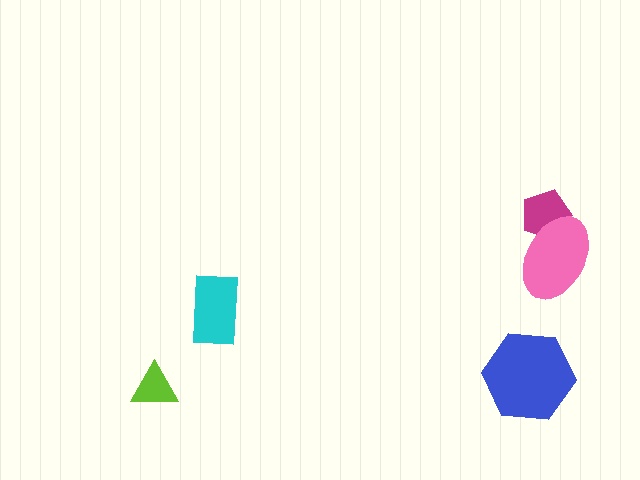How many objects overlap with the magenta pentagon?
1 object overlaps with the magenta pentagon.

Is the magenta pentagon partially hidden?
Yes, it is partially covered by another shape.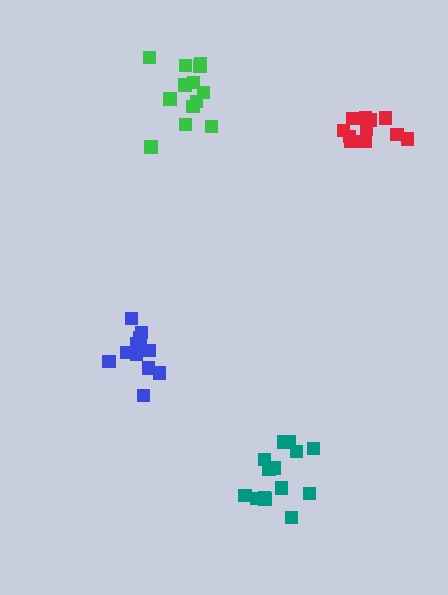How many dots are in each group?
Group 1: 15 dots, Group 2: 13 dots, Group 3: 11 dots, Group 4: 11 dots (50 total).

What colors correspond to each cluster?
The clusters are colored: teal, green, red, blue.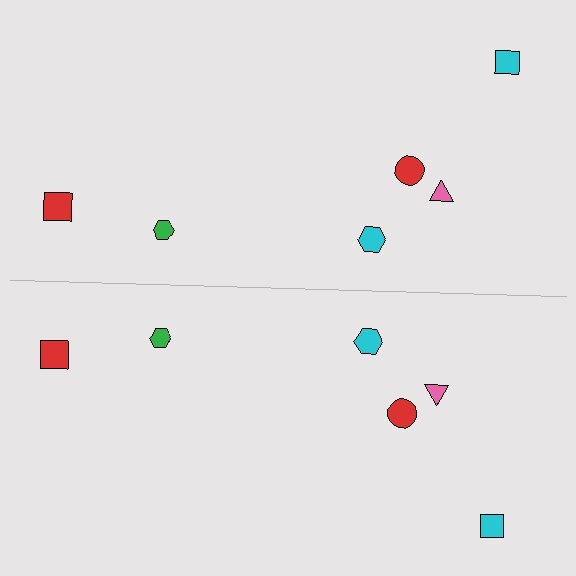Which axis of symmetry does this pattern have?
The pattern has a horizontal axis of symmetry running through the center of the image.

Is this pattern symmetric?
Yes, this pattern has bilateral (reflection) symmetry.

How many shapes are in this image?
There are 12 shapes in this image.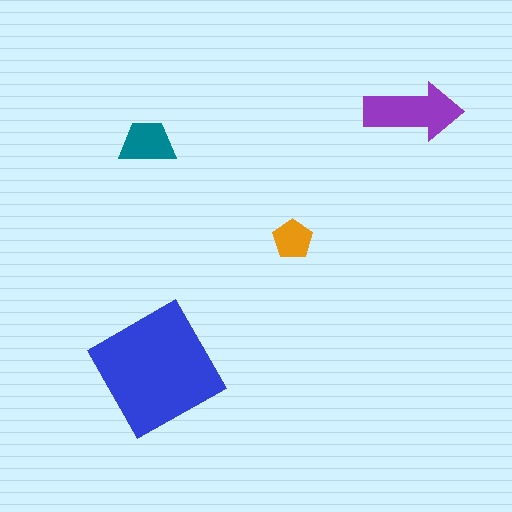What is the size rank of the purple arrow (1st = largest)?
2nd.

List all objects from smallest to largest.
The orange pentagon, the teal trapezoid, the purple arrow, the blue square.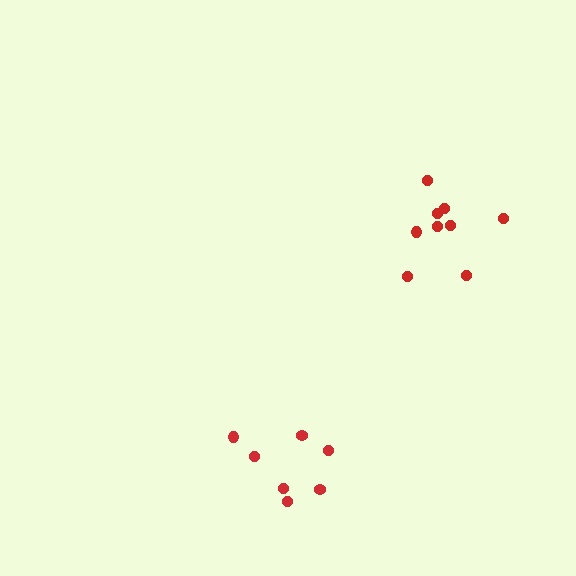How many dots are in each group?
Group 1: 7 dots, Group 2: 9 dots (16 total).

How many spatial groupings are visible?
There are 2 spatial groupings.